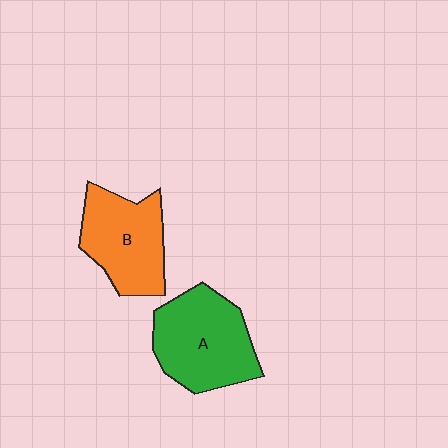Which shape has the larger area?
Shape A (green).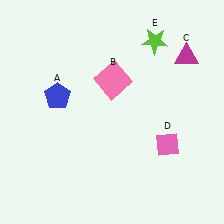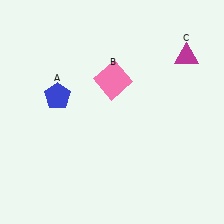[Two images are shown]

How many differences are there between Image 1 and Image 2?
There are 2 differences between the two images.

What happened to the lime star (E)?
The lime star (E) was removed in Image 2. It was in the top-right area of Image 1.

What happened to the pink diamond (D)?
The pink diamond (D) was removed in Image 2. It was in the bottom-right area of Image 1.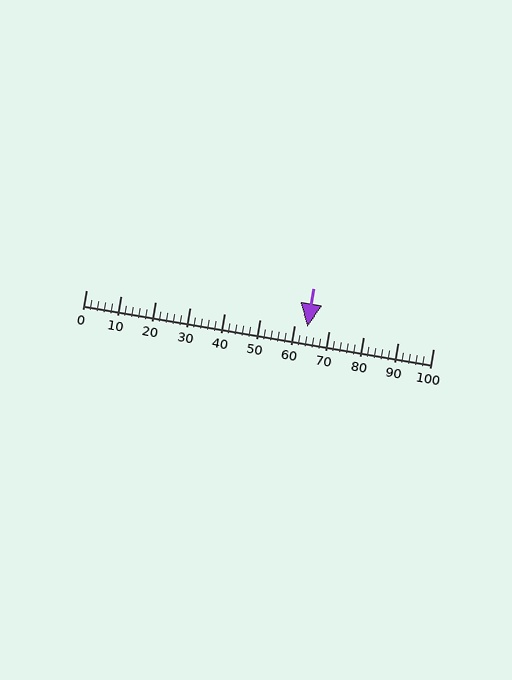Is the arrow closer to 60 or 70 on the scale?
The arrow is closer to 60.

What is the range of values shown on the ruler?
The ruler shows values from 0 to 100.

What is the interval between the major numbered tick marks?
The major tick marks are spaced 10 units apart.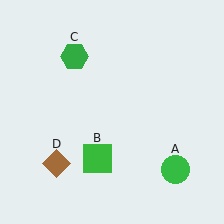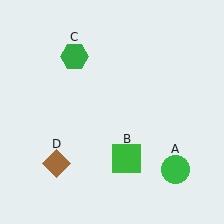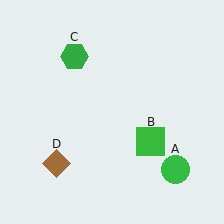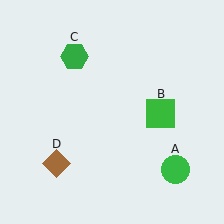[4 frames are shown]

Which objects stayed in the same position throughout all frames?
Green circle (object A) and green hexagon (object C) and brown diamond (object D) remained stationary.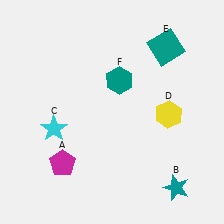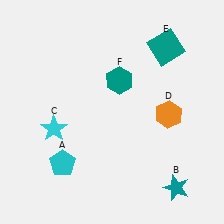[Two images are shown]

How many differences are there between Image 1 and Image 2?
There are 2 differences between the two images.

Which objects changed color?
A changed from magenta to cyan. D changed from yellow to orange.